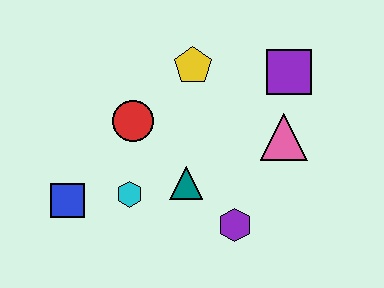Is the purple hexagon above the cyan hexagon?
No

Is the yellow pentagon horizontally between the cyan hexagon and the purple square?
Yes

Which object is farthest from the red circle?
The purple square is farthest from the red circle.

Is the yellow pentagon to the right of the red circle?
Yes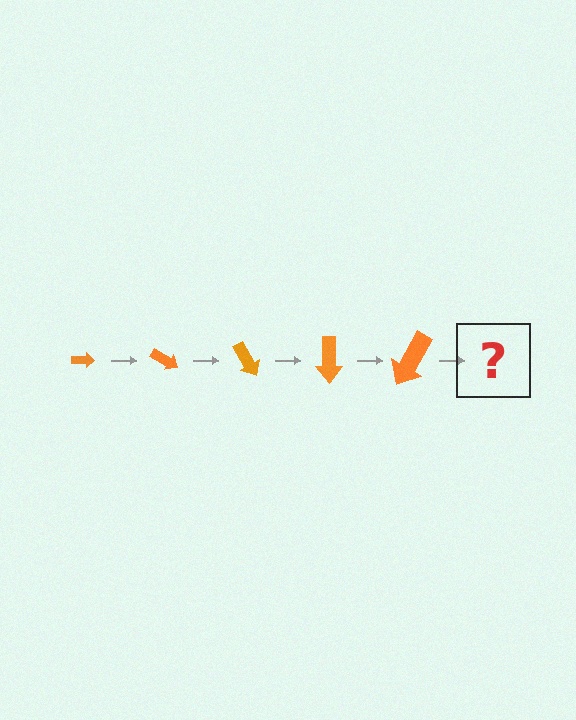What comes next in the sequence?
The next element should be an arrow, larger than the previous one and rotated 150 degrees from the start.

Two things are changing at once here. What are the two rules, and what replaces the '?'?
The two rules are that the arrow grows larger each step and it rotates 30 degrees each step. The '?' should be an arrow, larger than the previous one and rotated 150 degrees from the start.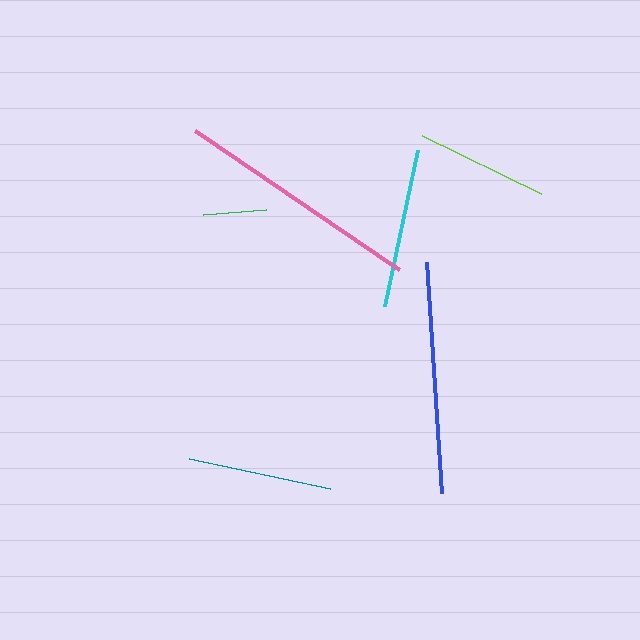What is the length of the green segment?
The green segment is approximately 63 pixels long.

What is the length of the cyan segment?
The cyan segment is approximately 159 pixels long.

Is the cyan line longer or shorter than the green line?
The cyan line is longer than the green line.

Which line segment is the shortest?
The green line is the shortest at approximately 63 pixels.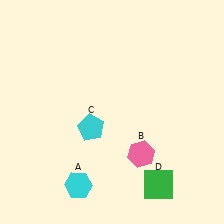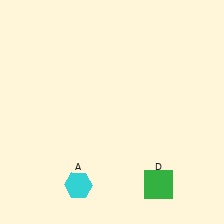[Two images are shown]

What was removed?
The cyan pentagon (C), the pink hexagon (B) were removed in Image 2.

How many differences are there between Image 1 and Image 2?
There are 2 differences between the two images.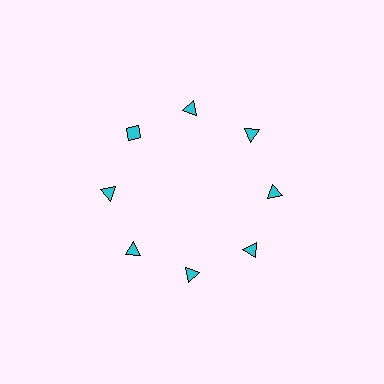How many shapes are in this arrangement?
There are 8 shapes arranged in a ring pattern.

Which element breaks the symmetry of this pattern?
The cyan diamond at roughly the 10 o'clock position breaks the symmetry. All other shapes are cyan triangles.